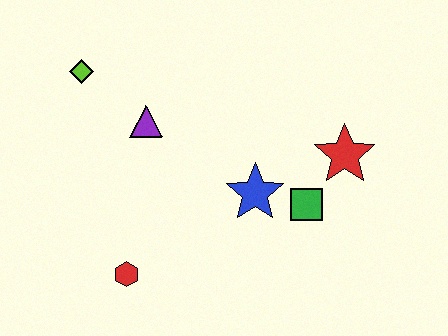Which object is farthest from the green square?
The lime diamond is farthest from the green square.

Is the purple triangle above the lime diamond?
No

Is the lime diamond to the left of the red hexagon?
Yes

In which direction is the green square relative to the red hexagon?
The green square is to the right of the red hexagon.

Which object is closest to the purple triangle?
The lime diamond is closest to the purple triangle.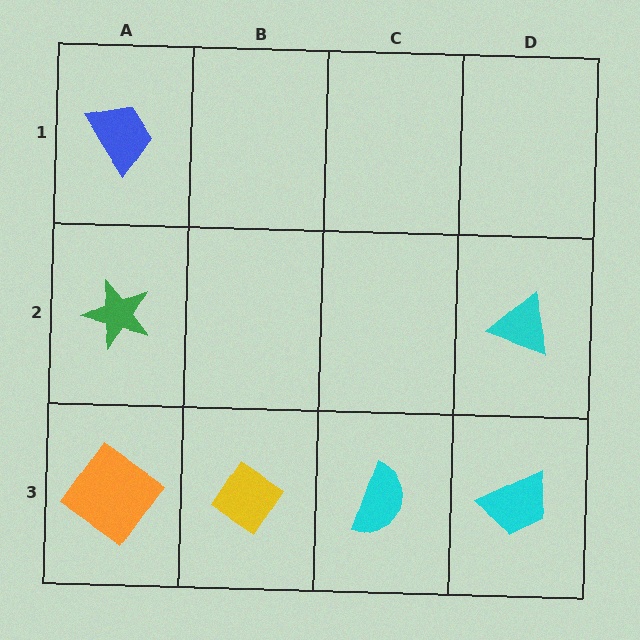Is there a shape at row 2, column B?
No, that cell is empty.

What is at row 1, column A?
A blue trapezoid.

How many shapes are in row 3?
4 shapes.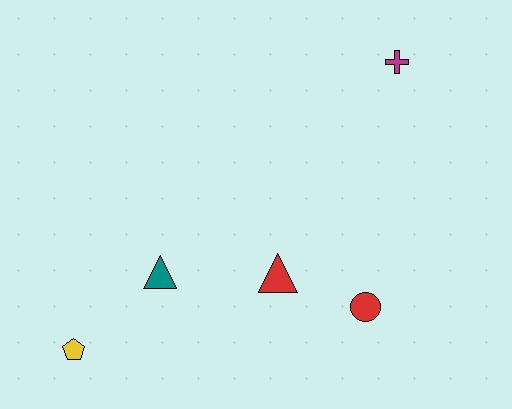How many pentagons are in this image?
There is 1 pentagon.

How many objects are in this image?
There are 5 objects.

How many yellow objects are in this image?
There is 1 yellow object.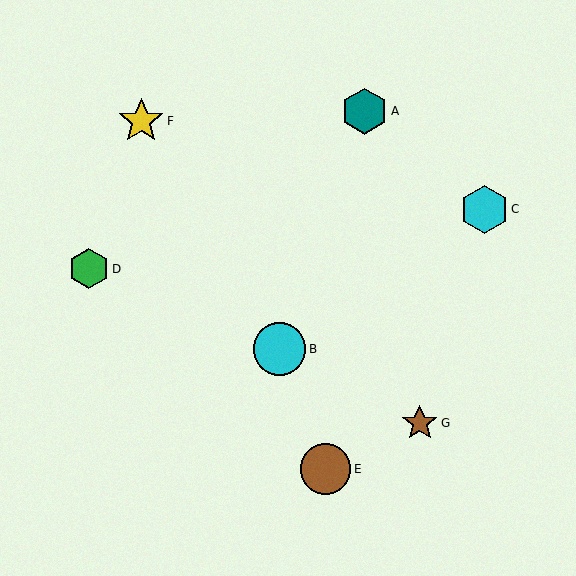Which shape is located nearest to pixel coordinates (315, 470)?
The brown circle (labeled E) at (325, 469) is nearest to that location.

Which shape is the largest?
The cyan circle (labeled B) is the largest.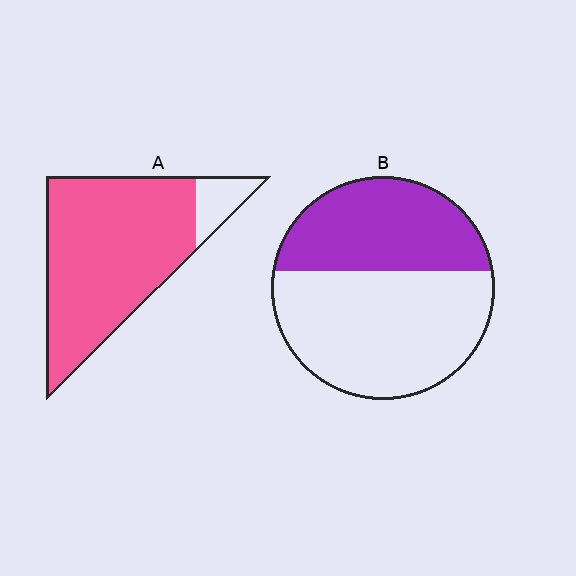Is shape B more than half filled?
No.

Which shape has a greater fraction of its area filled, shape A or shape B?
Shape A.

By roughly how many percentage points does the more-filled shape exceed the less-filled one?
By roughly 50 percentage points (A over B).